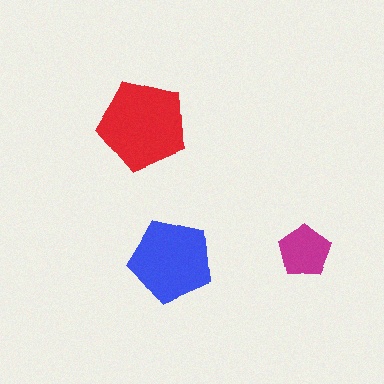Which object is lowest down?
The blue pentagon is bottommost.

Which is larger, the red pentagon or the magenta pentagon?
The red one.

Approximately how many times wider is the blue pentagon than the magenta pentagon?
About 1.5 times wider.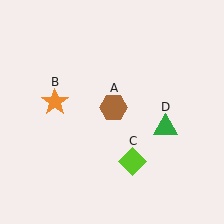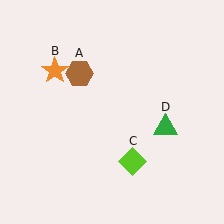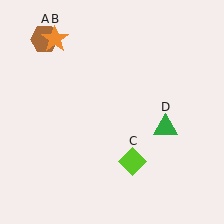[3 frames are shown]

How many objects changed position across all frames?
2 objects changed position: brown hexagon (object A), orange star (object B).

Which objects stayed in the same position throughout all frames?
Lime diamond (object C) and green triangle (object D) remained stationary.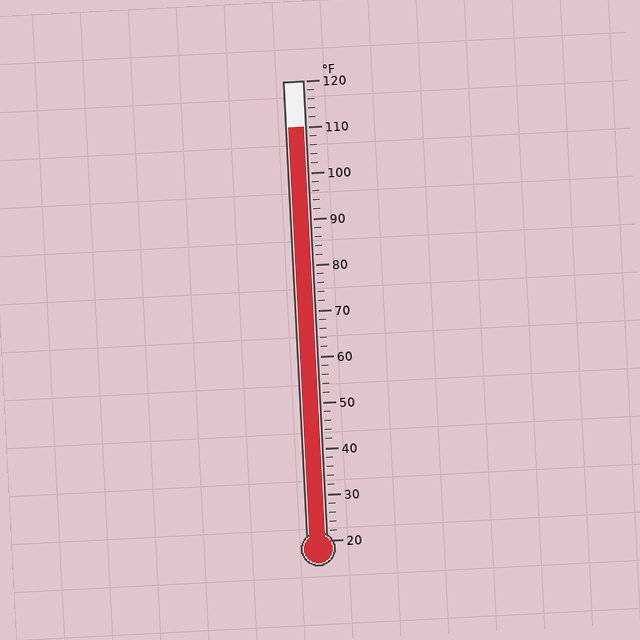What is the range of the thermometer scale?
The thermometer scale ranges from 20°F to 120°F.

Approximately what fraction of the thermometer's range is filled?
The thermometer is filled to approximately 90% of its range.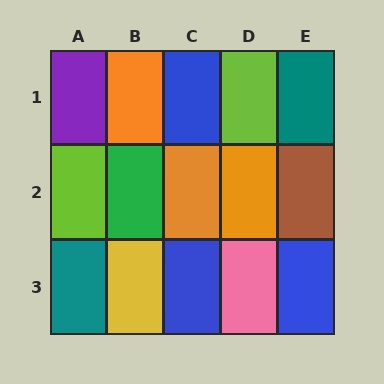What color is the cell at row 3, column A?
Teal.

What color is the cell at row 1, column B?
Orange.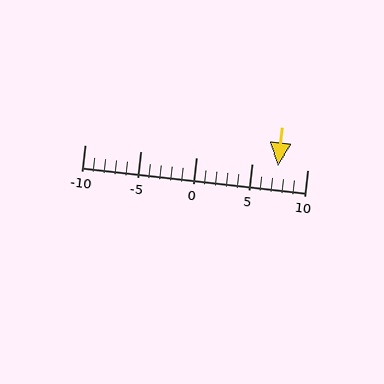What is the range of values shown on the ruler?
The ruler shows values from -10 to 10.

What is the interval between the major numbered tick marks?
The major tick marks are spaced 5 units apart.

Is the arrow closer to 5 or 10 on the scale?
The arrow is closer to 5.